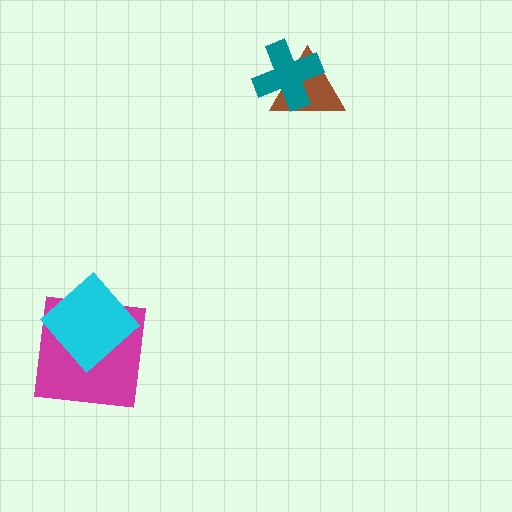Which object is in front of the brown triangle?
The teal cross is in front of the brown triangle.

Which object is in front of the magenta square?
The cyan diamond is in front of the magenta square.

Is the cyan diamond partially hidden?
No, no other shape covers it.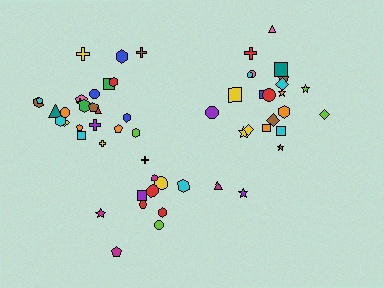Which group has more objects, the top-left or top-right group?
The top-left group.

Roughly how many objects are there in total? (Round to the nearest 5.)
Roughly 60 objects in total.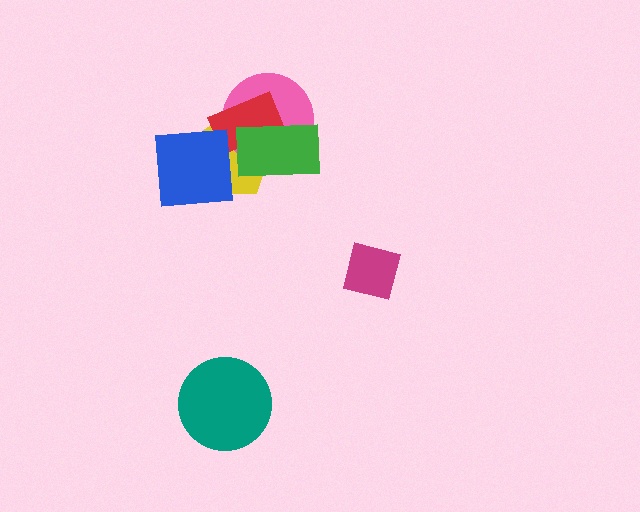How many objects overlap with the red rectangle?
3 objects overlap with the red rectangle.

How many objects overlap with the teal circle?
0 objects overlap with the teal circle.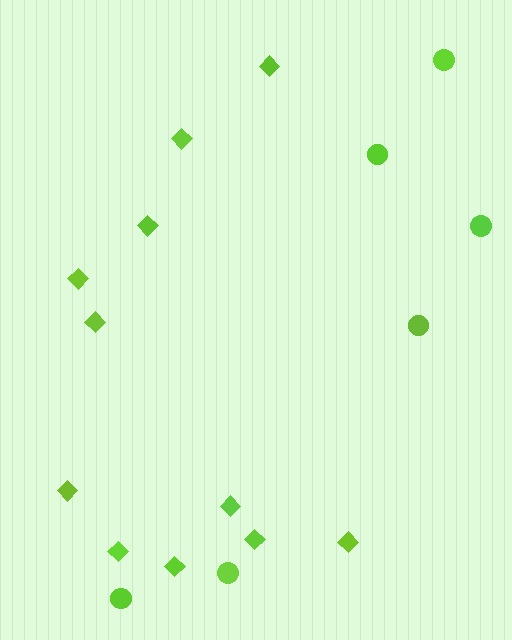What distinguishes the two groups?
There are 2 groups: one group of circles (6) and one group of diamonds (11).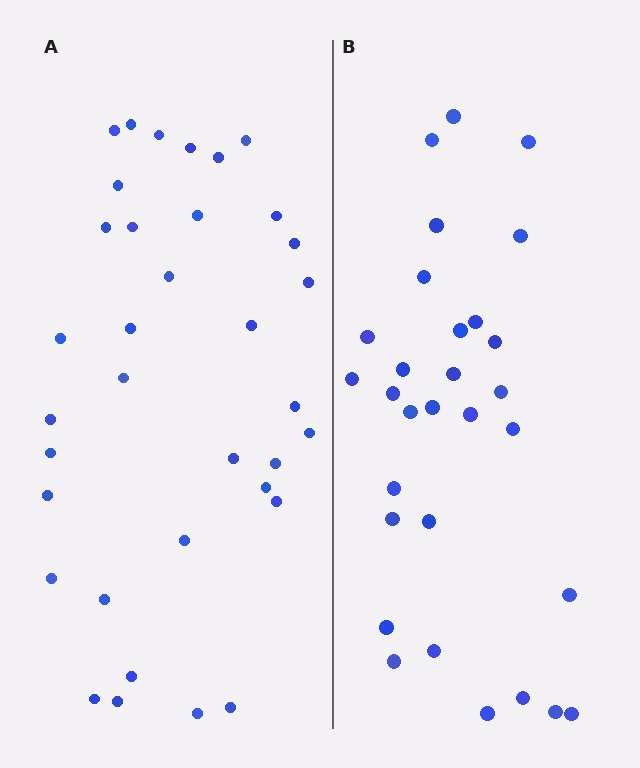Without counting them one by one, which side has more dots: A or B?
Region A (the left region) has more dots.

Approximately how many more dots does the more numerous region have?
Region A has about 5 more dots than region B.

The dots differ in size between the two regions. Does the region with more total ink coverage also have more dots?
No. Region B has more total ink coverage because its dots are larger, but region A actually contains more individual dots. Total area can be misleading — the number of items is what matters here.